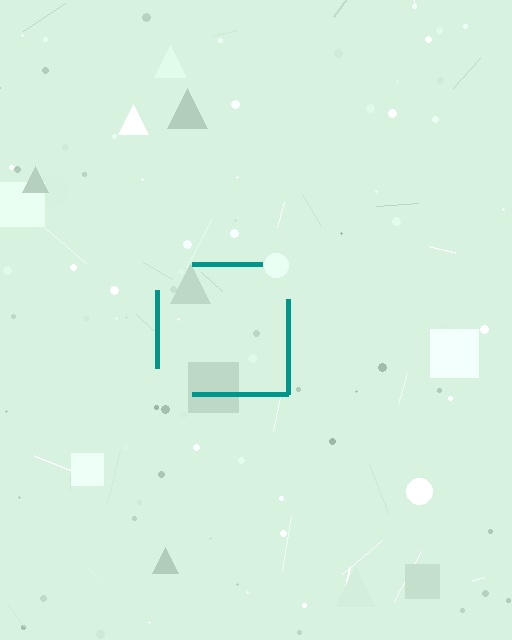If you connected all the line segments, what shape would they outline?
They would outline a square.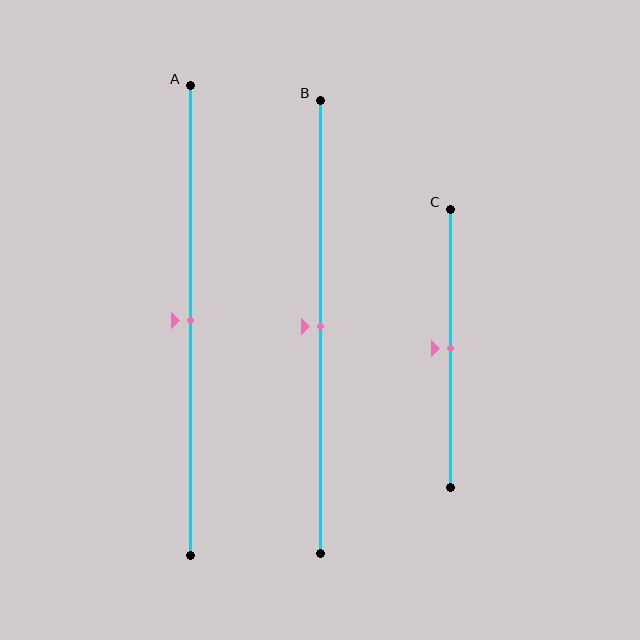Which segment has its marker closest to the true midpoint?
Segment A has its marker closest to the true midpoint.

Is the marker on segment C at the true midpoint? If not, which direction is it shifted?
Yes, the marker on segment C is at the true midpoint.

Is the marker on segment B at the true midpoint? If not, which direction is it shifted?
Yes, the marker on segment B is at the true midpoint.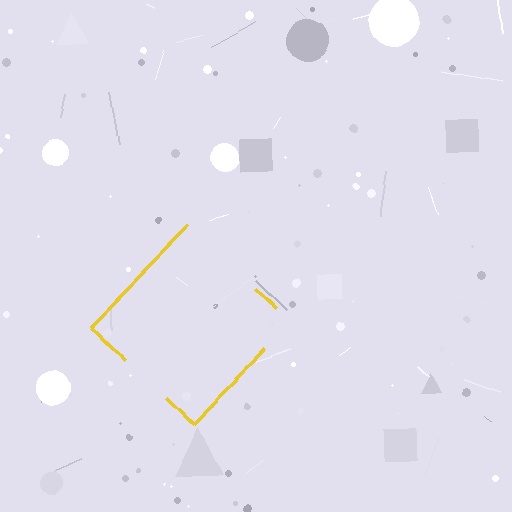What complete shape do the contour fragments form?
The contour fragments form a diamond.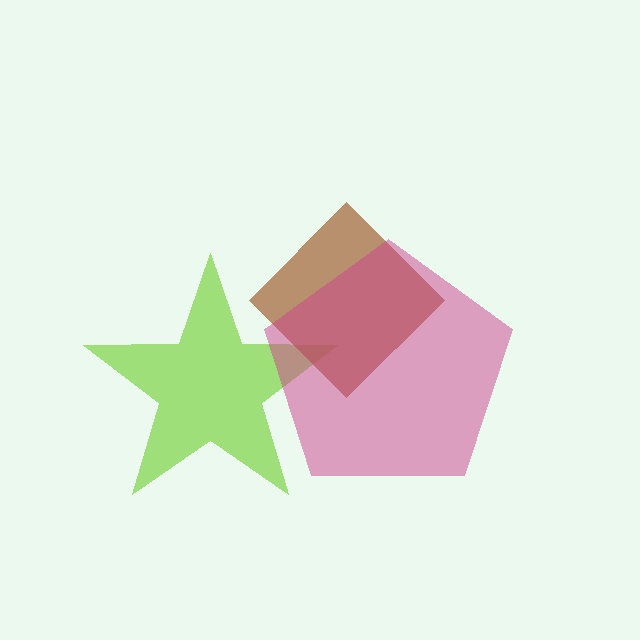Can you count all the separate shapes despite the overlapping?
Yes, there are 3 separate shapes.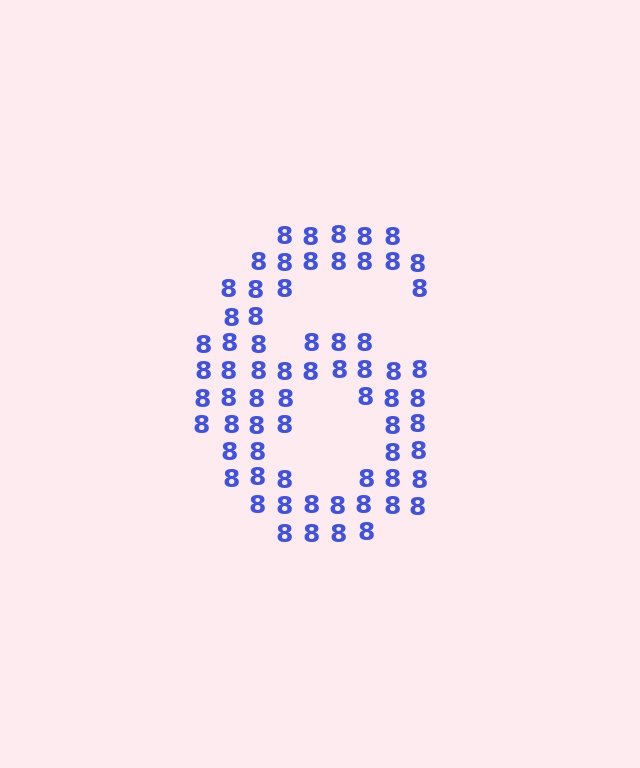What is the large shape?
The large shape is the digit 6.